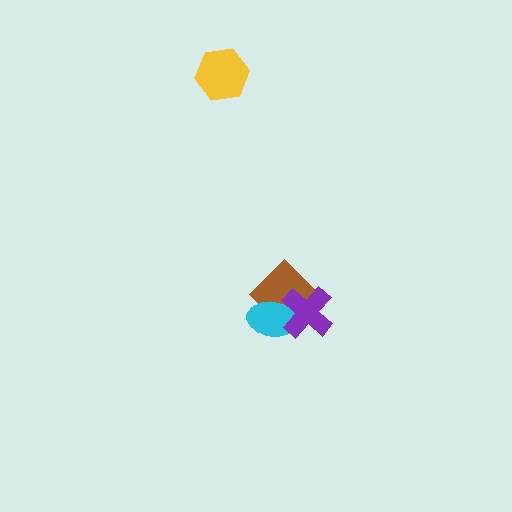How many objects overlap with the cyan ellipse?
2 objects overlap with the cyan ellipse.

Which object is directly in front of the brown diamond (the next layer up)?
The cyan ellipse is directly in front of the brown diamond.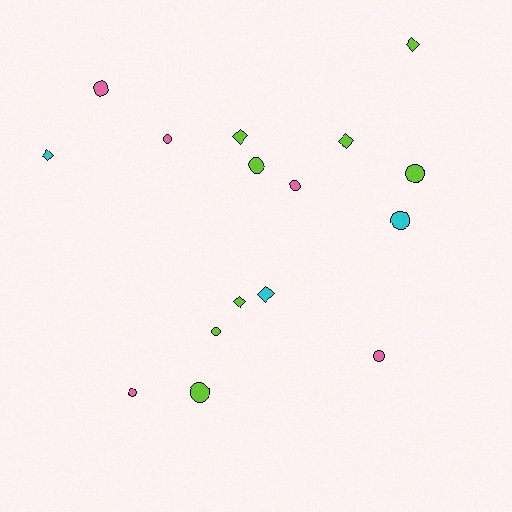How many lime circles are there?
There are 4 lime circles.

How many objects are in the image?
There are 16 objects.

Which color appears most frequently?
Lime, with 8 objects.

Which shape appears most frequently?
Circle, with 10 objects.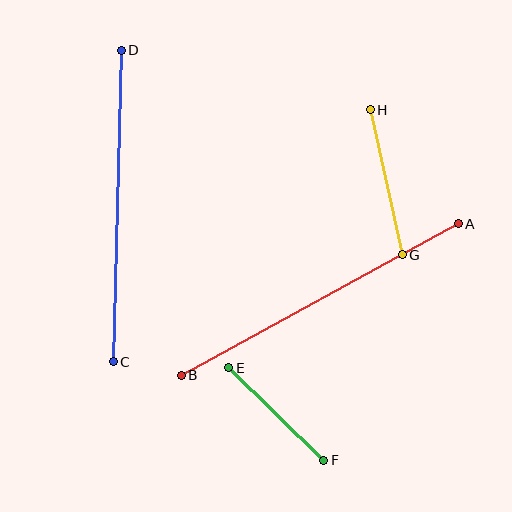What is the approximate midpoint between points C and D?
The midpoint is at approximately (117, 206) pixels.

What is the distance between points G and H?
The distance is approximately 148 pixels.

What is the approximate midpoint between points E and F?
The midpoint is at approximately (276, 414) pixels.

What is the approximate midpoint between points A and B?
The midpoint is at approximately (320, 300) pixels.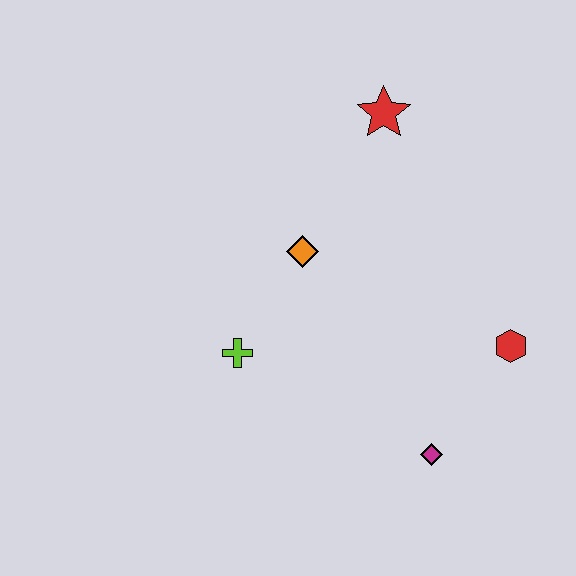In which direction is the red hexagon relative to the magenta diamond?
The red hexagon is above the magenta diamond.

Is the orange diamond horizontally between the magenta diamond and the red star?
No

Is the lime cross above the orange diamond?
No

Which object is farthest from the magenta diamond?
The red star is farthest from the magenta diamond.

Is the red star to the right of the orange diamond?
Yes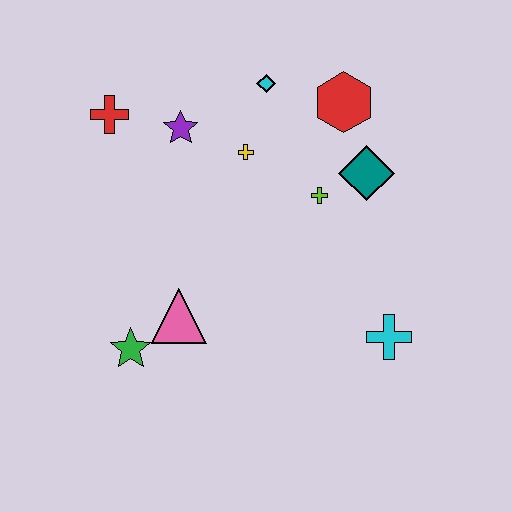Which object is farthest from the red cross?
The cyan cross is farthest from the red cross.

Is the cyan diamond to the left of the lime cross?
Yes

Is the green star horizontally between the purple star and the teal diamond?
No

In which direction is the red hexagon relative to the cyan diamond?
The red hexagon is to the right of the cyan diamond.